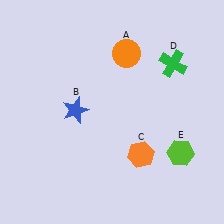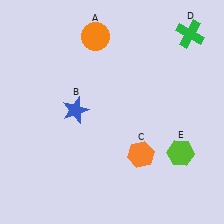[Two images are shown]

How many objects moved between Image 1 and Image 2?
2 objects moved between the two images.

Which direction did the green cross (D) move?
The green cross (D) moved up.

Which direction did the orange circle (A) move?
The orange circle (A) moved left.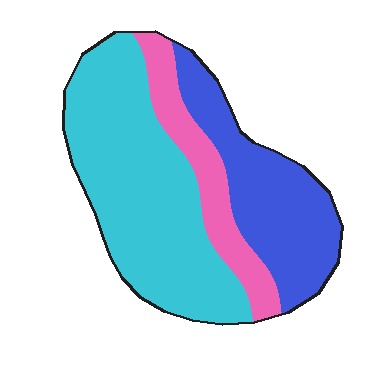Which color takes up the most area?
Cyan, at roughly 50%.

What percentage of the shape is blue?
Blue takes up between a quarter and a half of the shape.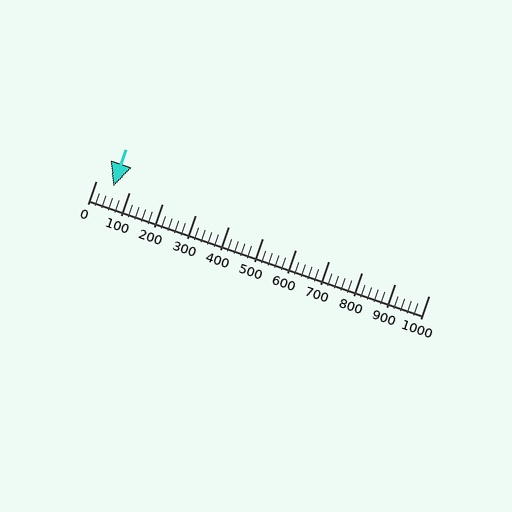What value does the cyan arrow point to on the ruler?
The cyan arrow points to approximately 53.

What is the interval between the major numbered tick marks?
The major tick marks are spaced 100 units apart.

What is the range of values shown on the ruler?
The ruler shows values from 0 to 1000.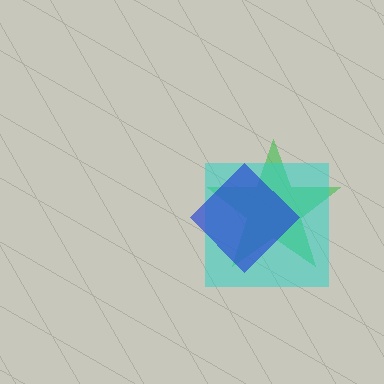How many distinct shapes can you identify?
There are 3 distinct shapes: a green star, a cyan square, a blue diamond.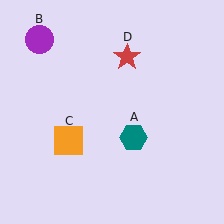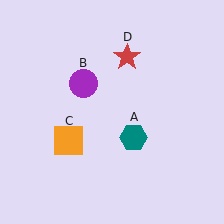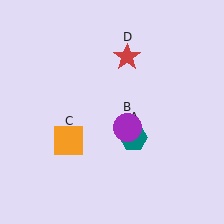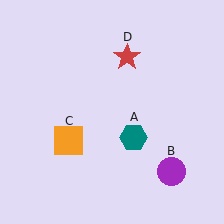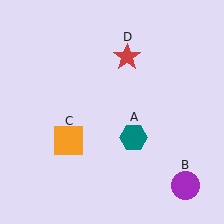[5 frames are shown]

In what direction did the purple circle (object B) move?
The purple circle (object B) moved down and to the right.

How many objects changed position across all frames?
1 object changed position: purple circle (object B).